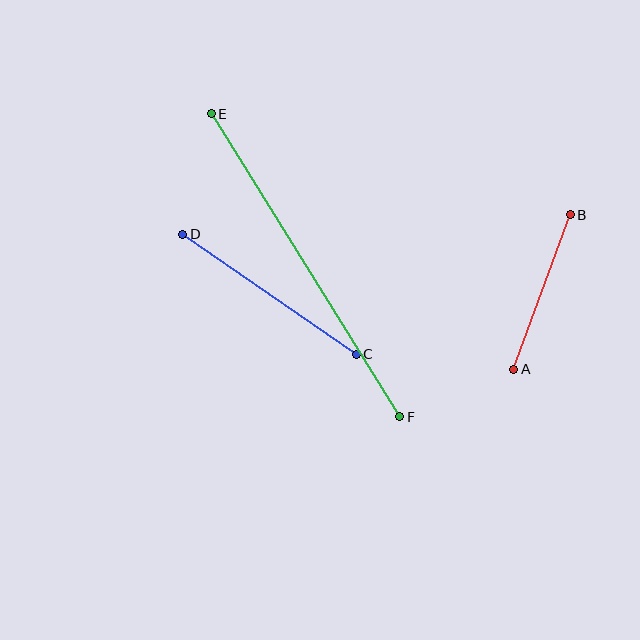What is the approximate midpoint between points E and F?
The midpoint is at approximately (306, 265) pixels.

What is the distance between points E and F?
The distance is approximately 357 pixels.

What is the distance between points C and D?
The distance is approximately 211 pixels.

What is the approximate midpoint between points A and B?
The midpoint is at approximately (542, 292) pixels.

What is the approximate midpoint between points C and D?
The midpoint is at approximately (270, 294) pixels.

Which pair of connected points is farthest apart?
Points E and F are farthest apart.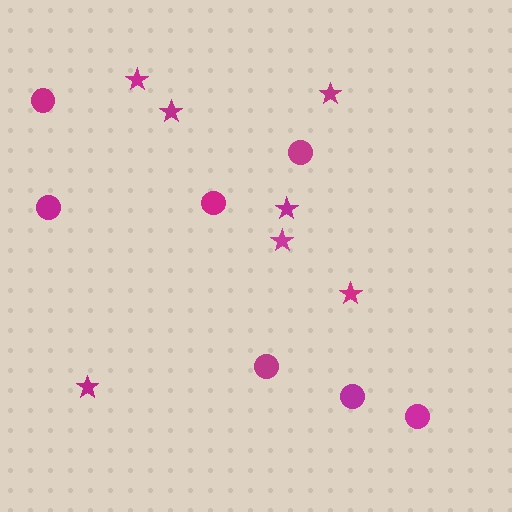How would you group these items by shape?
There are 2 groups: one group of stars (7) and one group of circles (7).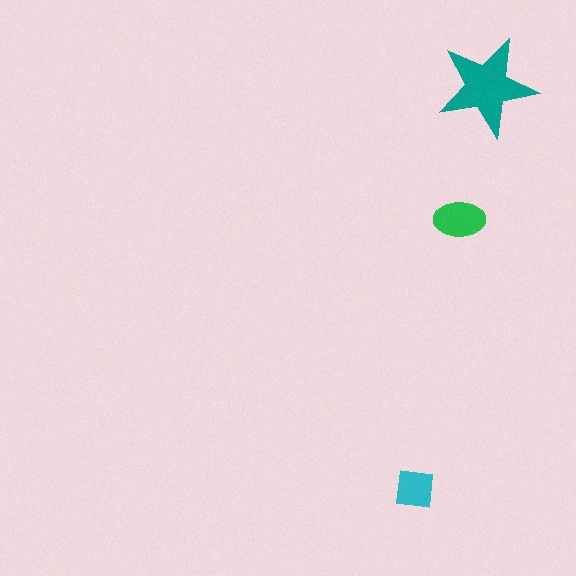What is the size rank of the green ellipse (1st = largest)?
2nd.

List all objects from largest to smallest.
The teal star, the green ellipse, the cyan square.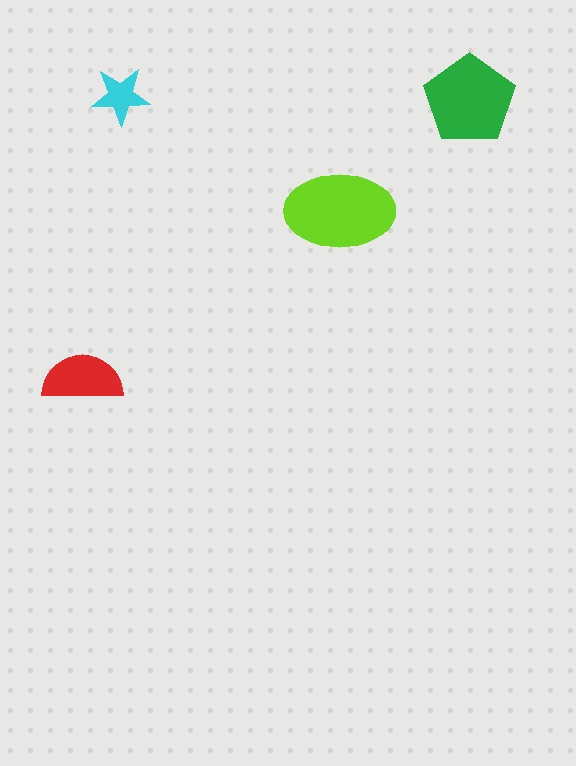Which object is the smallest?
The cyan star.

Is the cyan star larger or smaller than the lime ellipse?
Smaller.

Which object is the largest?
The lime ellipse.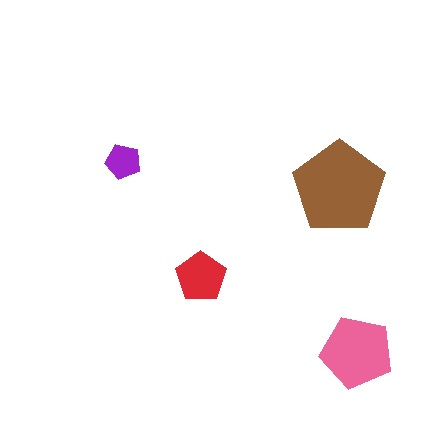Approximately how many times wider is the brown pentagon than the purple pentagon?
About 2.5 times wider.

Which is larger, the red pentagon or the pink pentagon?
The pink one.